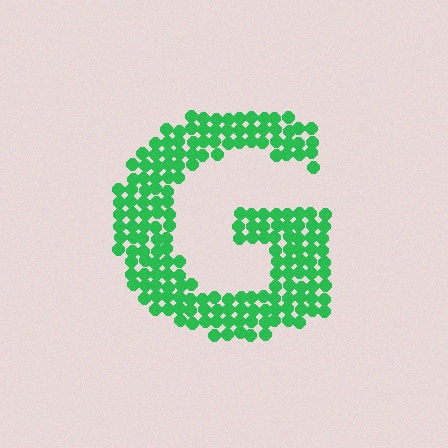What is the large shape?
The large shape is the letter G.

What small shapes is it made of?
It is made of small circles.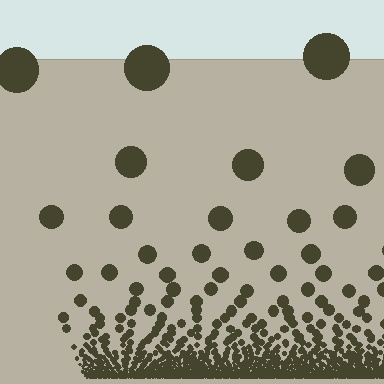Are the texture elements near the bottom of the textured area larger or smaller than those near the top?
Smaller. The gradient is inverted — elements near the bottom are smaller and denser.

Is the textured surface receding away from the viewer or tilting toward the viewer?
The surface appears to tilt toward the viewer. Texture elements get larger and sparser toward the top.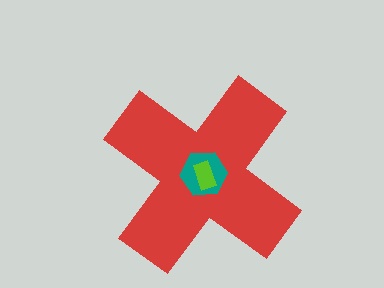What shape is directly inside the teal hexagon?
The lime rectangle.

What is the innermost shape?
The lime rectangle.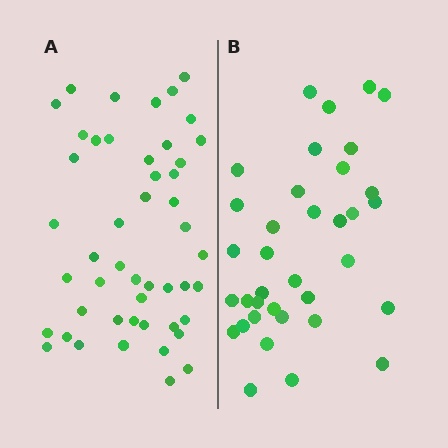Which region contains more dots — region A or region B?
Region A (the left region) has more dots.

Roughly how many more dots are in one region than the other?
Region A has roughly 12 or so more dots than region B.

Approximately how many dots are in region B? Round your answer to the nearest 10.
About 40 dots. (The exact count is 36, which rounds to 40.)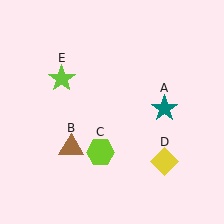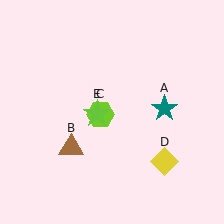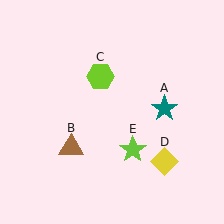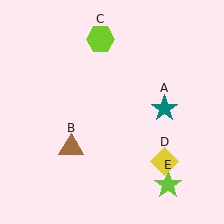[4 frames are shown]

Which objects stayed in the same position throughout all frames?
Teal star (object A) and brown triangle (object B) and yellow diamond (object D) remained stationary.